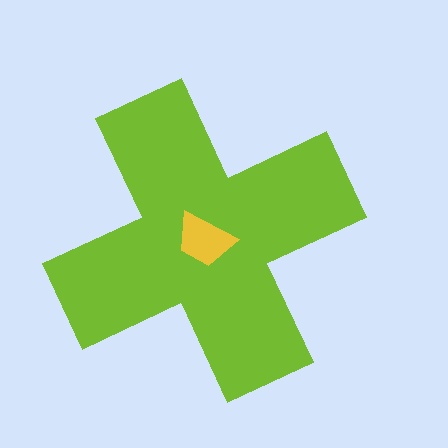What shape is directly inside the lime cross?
The yellow trapezoid.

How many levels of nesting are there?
2.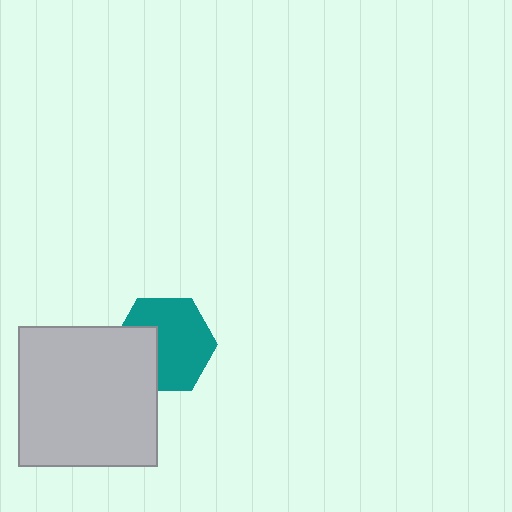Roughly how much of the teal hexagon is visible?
Most of it is visible (roughly 69%).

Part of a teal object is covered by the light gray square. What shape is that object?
It is a hexagon.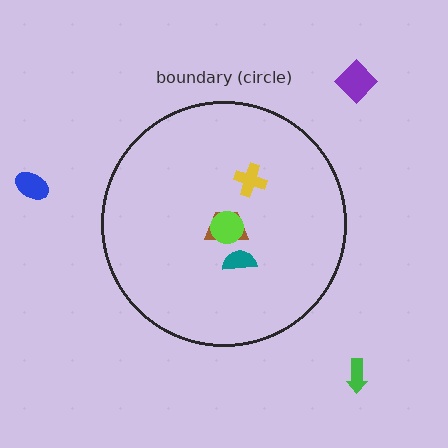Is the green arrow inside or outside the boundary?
Outside.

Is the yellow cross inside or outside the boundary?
Inside.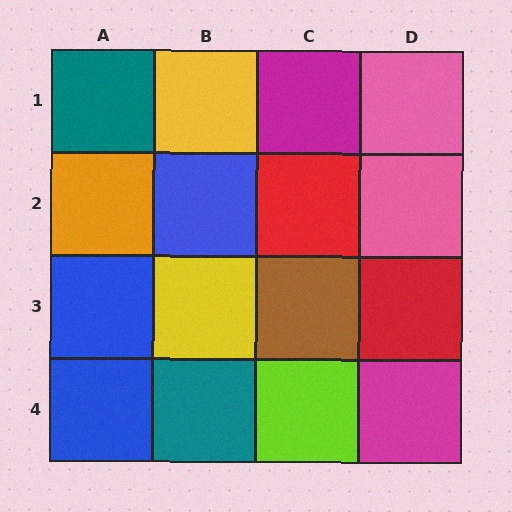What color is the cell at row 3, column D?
Red.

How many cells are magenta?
2 cells are magenta.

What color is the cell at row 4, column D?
Magenta.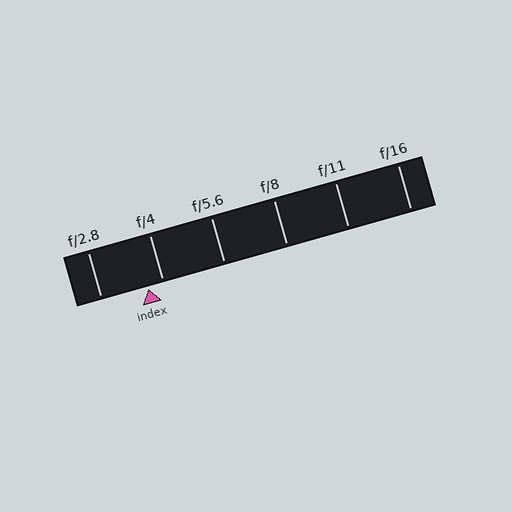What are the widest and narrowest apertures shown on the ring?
The widest aperture shown is f/2.8 and the narrowest is f/16.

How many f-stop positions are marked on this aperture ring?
There are 6 f-stop positions marked.